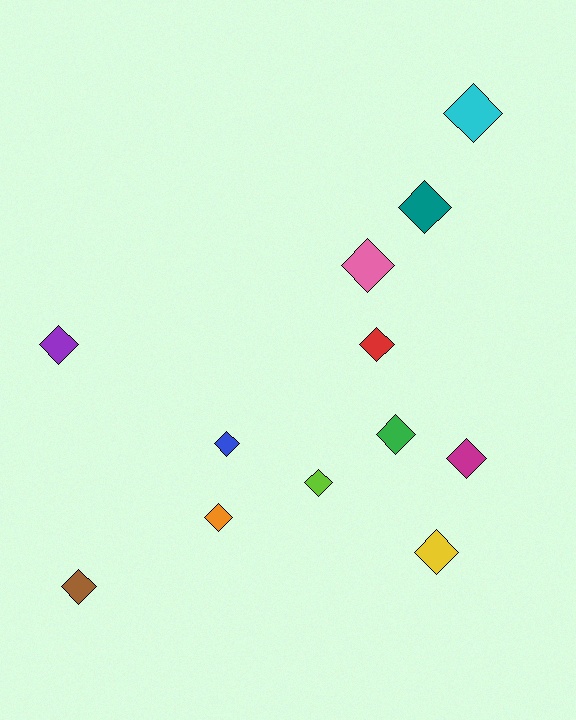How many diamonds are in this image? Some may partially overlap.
There are 12 diamonds.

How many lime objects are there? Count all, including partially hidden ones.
There is 1 lime object.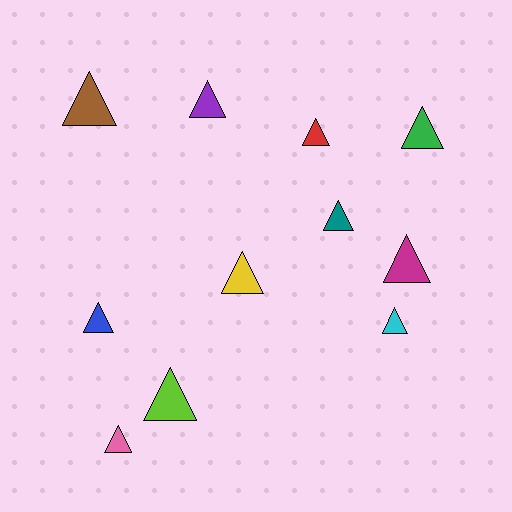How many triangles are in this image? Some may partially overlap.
There are 11 triangles.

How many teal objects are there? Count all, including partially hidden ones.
There is 1 teal object.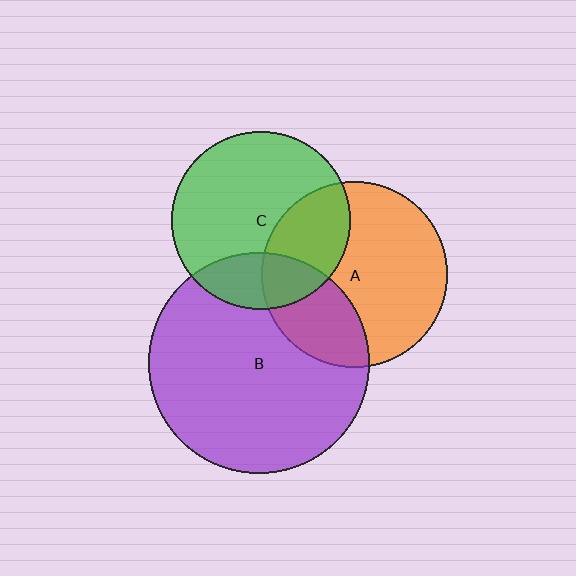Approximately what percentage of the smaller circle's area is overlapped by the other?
Approximately 30%.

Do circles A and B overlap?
Yes.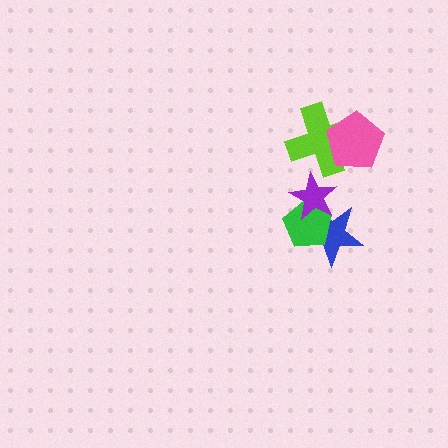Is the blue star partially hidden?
Yes, it is partially covered by another shape.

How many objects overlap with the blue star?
2 objects overlap with the blue star.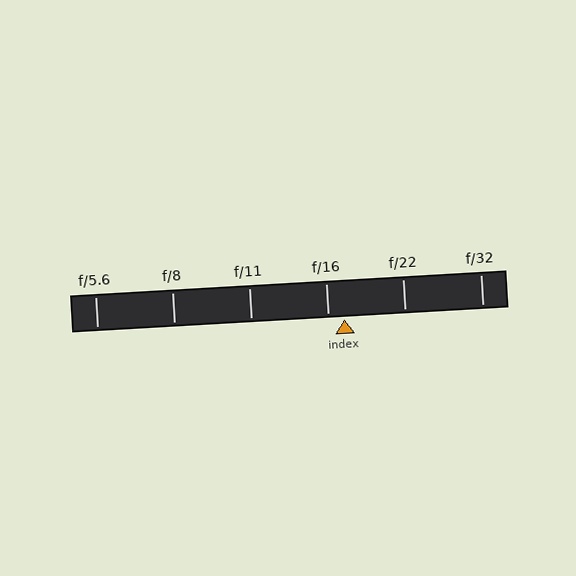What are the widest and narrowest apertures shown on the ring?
The widest aperture shown is f/5.6 and the narrowest is f/32.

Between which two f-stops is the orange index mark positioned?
The index mark is between f/16 and f/22.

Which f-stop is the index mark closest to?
The index mark is closest to f/16.